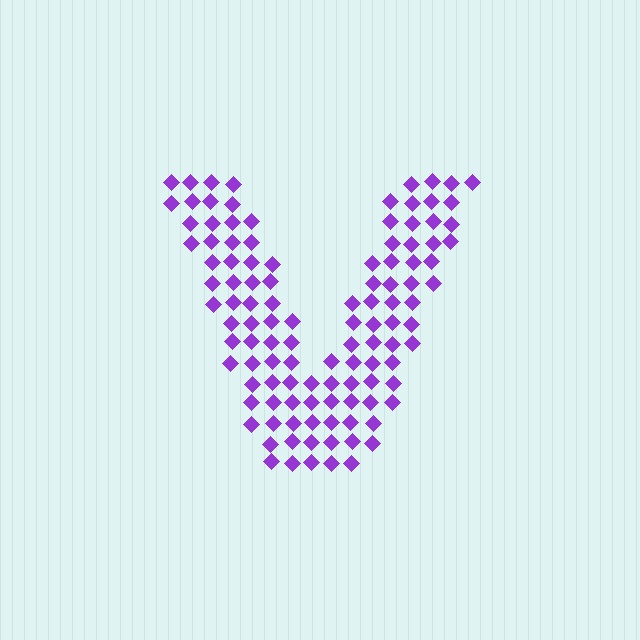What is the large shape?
The large shape is the letter V.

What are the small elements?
The small elements are diamonds.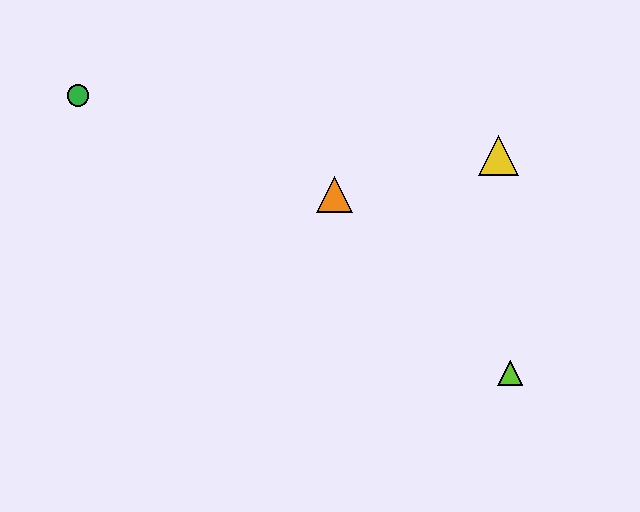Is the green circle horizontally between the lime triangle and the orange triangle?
No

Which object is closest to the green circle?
The orange triangle is closest to the green circle.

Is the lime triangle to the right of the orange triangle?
Yes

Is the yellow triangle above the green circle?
No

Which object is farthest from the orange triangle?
The green circle is farthest from the orange triangle.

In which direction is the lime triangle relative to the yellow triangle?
The lime triangle is below the yellow triangle.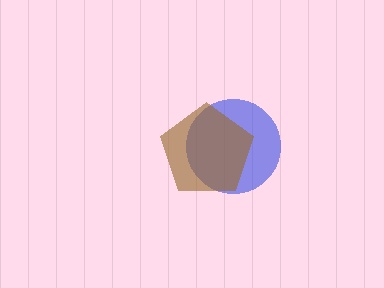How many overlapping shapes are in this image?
There are 2 overlapping shapes in the image.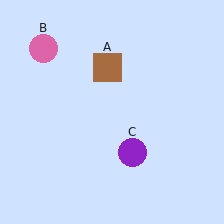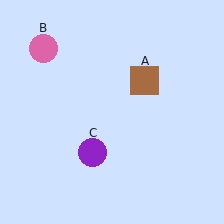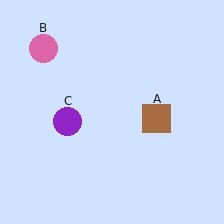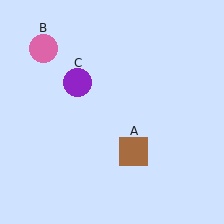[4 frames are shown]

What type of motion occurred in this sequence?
The brown square (object A), purple circle (object C) rotated clockwise around the center of the scene.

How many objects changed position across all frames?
2 objects changed position: brown square (object A), purple circle (object C).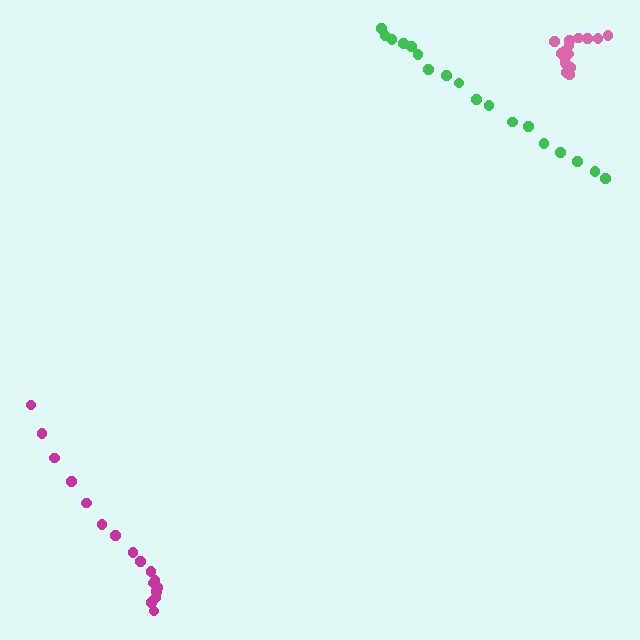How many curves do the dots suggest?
There are 3 distinct paths.